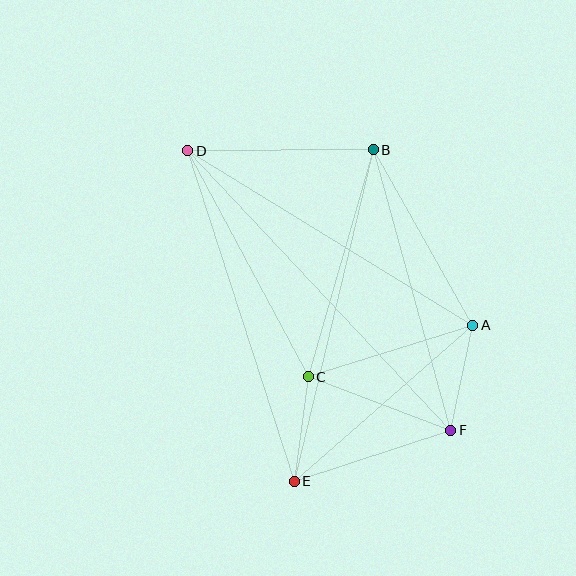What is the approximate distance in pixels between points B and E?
The distance between B and E is approximately 341 pixels.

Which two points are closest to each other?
Points C and E are closest to each other.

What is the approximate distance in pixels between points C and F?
The distance between C and F is approximately 152 pixels.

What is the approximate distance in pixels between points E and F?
The distance between E and F is approximately 165 pixels.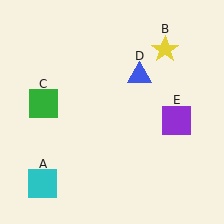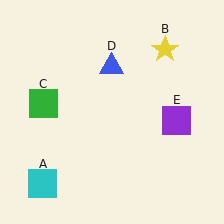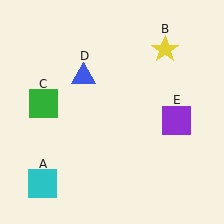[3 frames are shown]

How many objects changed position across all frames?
1 object changed position: blue triangle (object D).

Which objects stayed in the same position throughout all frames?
Cyan square (object A) and yellow star (object B) and green square (object C) and purple square (object E) remained stationary.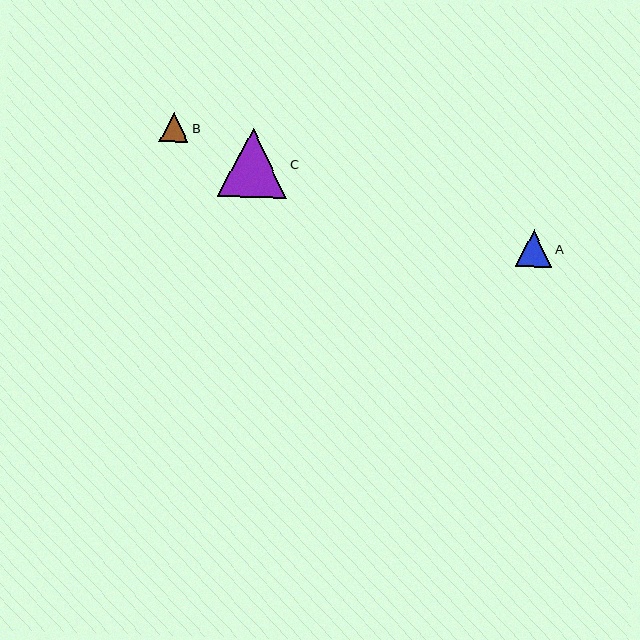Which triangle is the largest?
Triangle C is the largest with a size of approximately 69 pixels.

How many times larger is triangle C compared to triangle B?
Triangle C is approximately 2.4 times the size of triangle B.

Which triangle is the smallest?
Triangle B is the smallest with a size of approximately 29 pixels.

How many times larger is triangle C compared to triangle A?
Triangle C is approximately 1.9 times the size of triangle A.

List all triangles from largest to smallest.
From largest to smallest: C, A, B.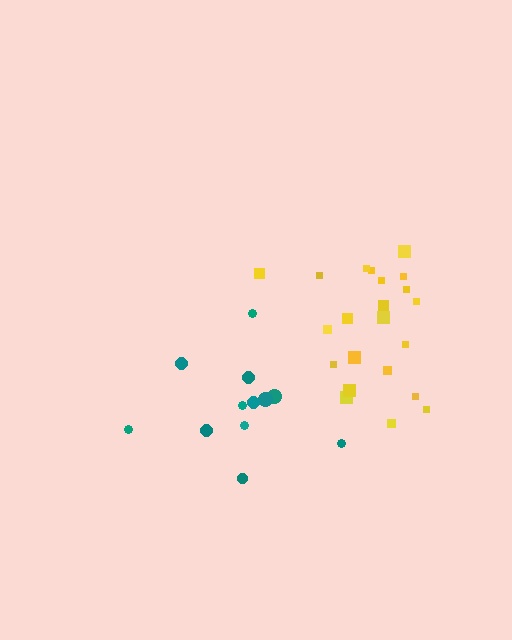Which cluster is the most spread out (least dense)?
Teal.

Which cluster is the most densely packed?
Yellow.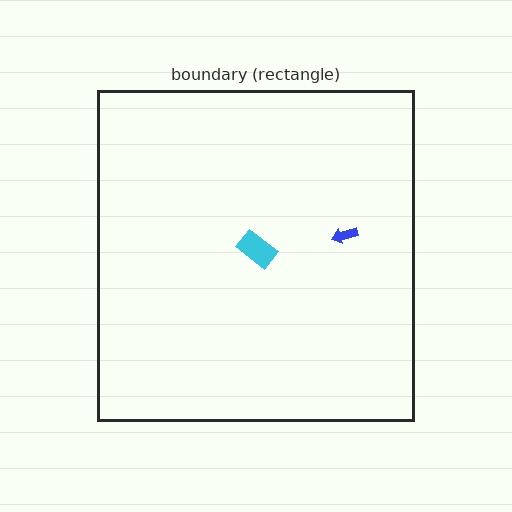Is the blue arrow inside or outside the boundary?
Inside.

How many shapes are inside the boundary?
2 inside, 0 outside.